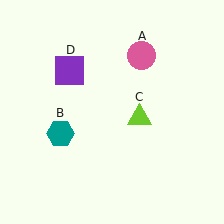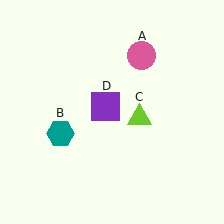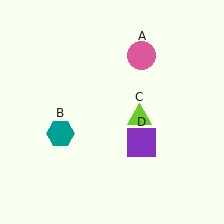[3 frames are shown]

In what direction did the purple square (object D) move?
The purple square (object D) moved down and to the right.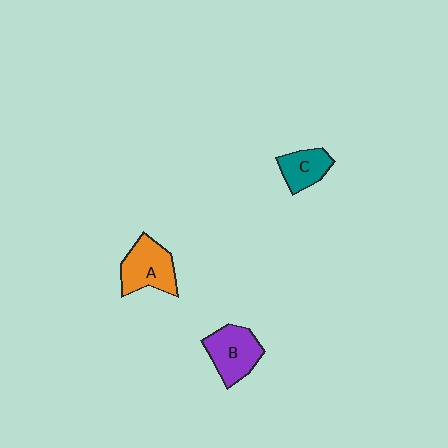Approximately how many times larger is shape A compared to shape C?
Approximately 1.5 times.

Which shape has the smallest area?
Shape C (teal).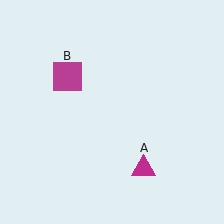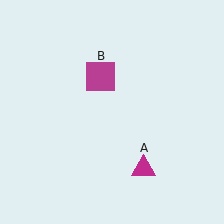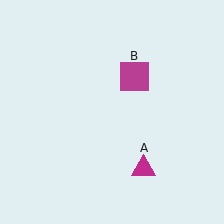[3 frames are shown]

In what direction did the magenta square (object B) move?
The magenta square (object B) moved right.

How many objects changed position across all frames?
1 object changed position: magenta square (object B).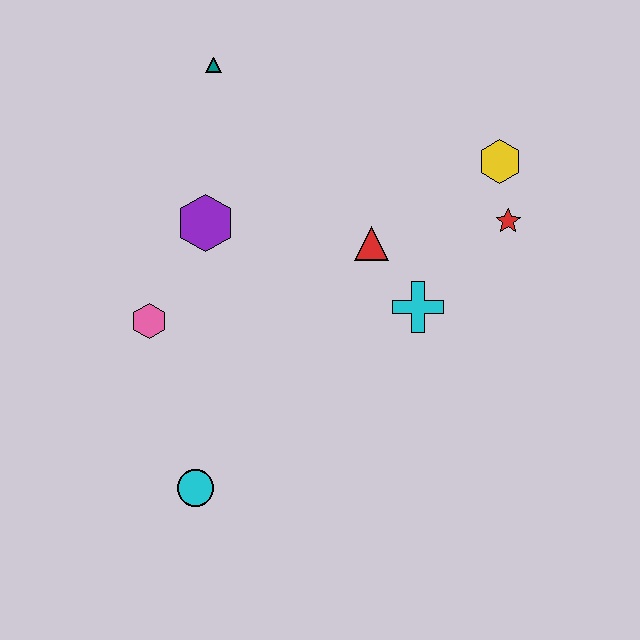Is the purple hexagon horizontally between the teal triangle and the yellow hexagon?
No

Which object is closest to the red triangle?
The cyan cross is closest to the red triangle.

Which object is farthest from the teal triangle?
The cyan circle is farthest from the teal triangle.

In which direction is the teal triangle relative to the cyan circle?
The teal triangle is above the cyan circle.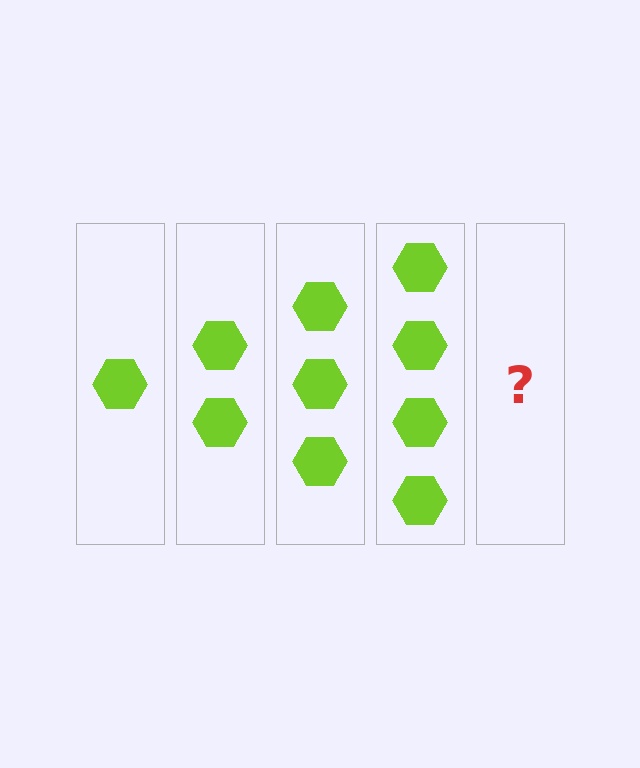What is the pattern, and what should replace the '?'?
The pattern is that each step adds one more hexagon. The '?' should be 5 hexagons.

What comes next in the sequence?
The next element should be 5 hexagons.